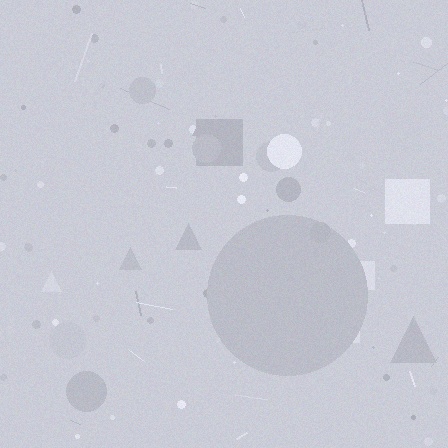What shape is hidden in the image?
A circle is hidden in the image.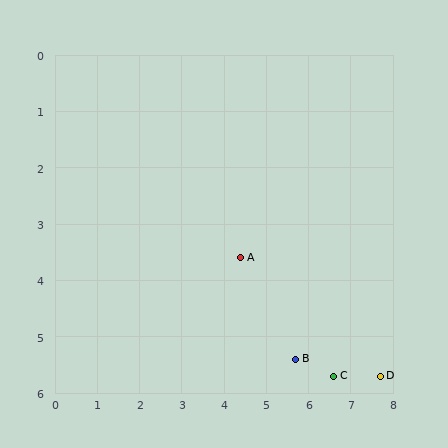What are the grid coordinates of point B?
Point B is at approximately (5.7, 5.4).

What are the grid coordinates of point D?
Point D is at approximately (7.7, 5.7).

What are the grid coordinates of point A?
Point A is at approximately (4.4, 3.6).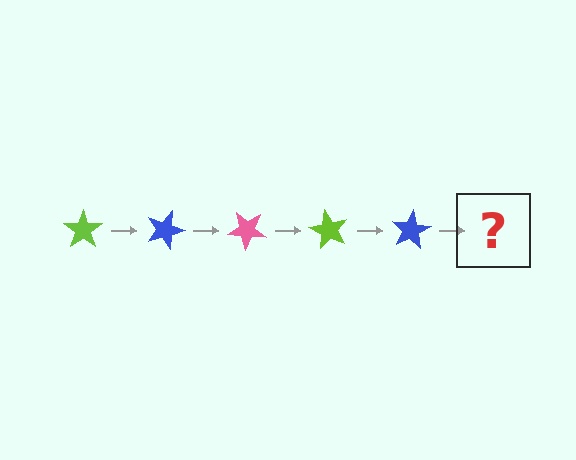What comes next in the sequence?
The next element should be a pink star, rotated 100 degrees from the start.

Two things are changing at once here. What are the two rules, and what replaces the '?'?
The two rules are that it rotates 20 degrees each step and the color cycles through lime, blue, and pink. The '?' should be a pink star, rotated 100 degrees from the start.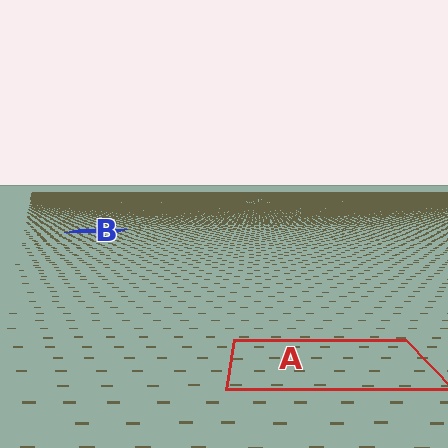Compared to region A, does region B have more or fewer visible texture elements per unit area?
Region B has more texture elements per unit area — they are packed more densely because it is farther away.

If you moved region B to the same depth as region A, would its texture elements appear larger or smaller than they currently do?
They would appear larger. At a closer depth, the same texture elements are projected at a bigger on-screen size.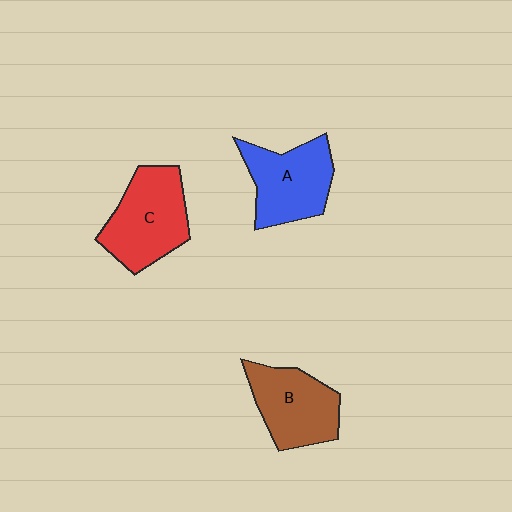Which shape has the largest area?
Shape C (red).